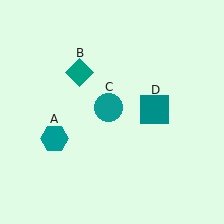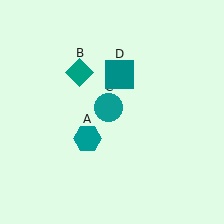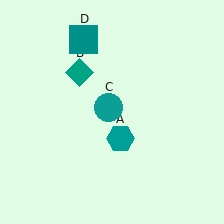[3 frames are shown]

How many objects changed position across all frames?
2 objects changed position: teal hexagon (object A), teal square (object D).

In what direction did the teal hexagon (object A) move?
The teal hexagon (object A) moved right.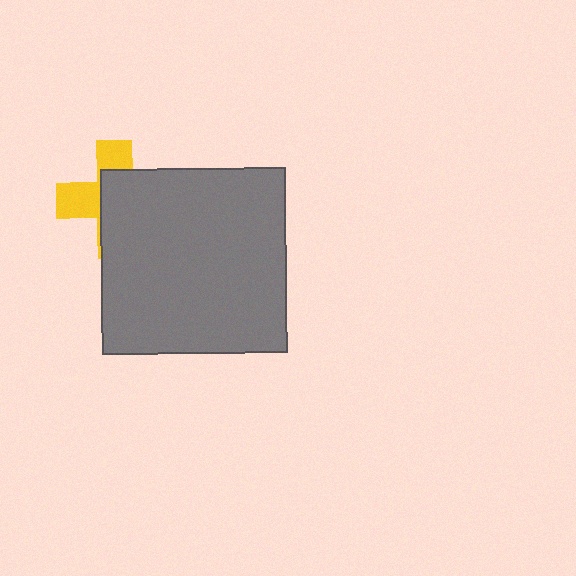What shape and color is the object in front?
The object in front is a gray square.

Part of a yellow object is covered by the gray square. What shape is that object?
It is a cross.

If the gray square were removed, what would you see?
You would see the complete yellow cross.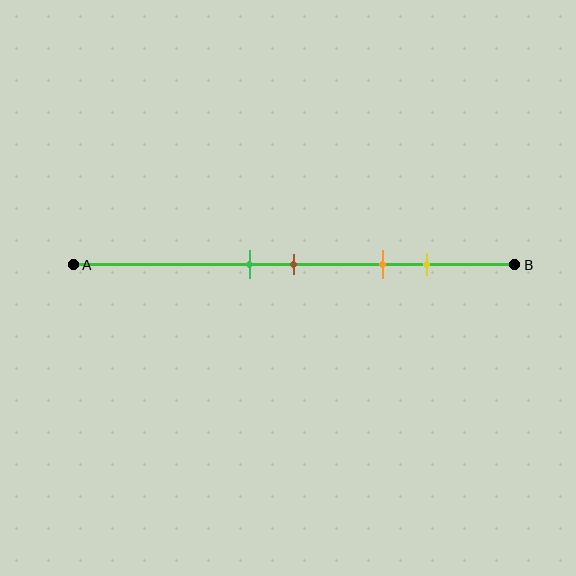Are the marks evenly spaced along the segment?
No, the marks are not evenly spaced.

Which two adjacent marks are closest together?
The green and brown marks are the closest adjacent pair.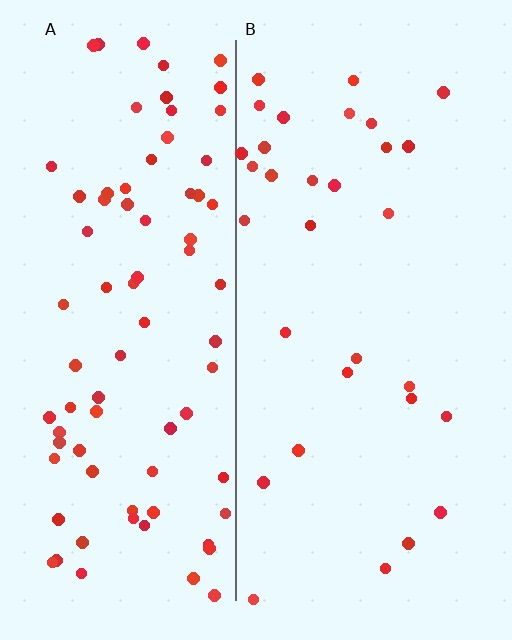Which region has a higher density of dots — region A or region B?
A (the left).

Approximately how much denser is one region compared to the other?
Approximately 2.6× — region A over region B.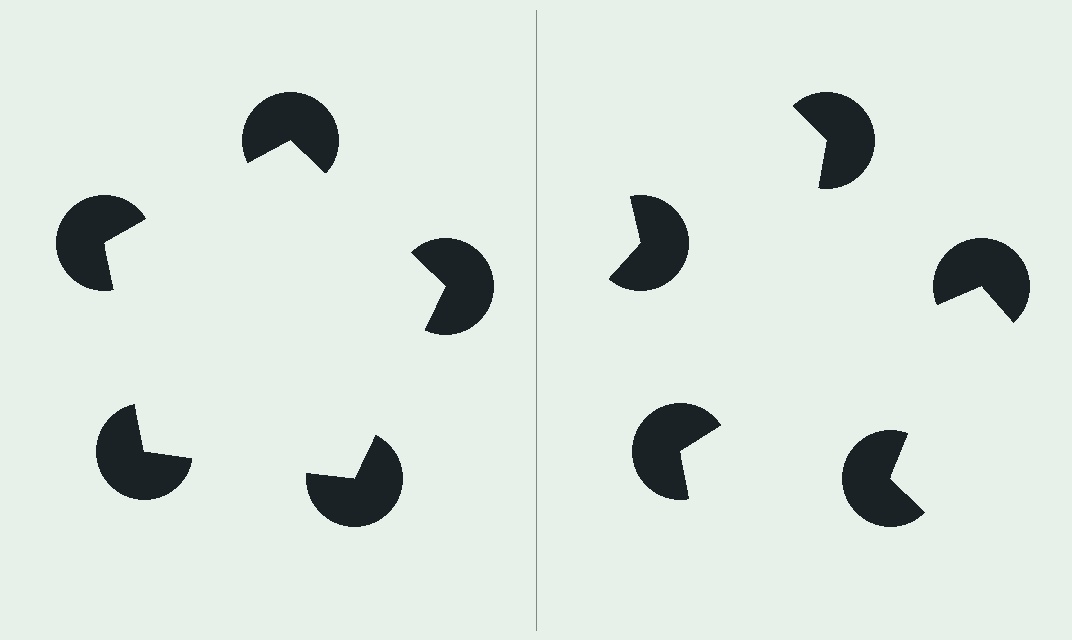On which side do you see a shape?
An illusory pentagon appears on the left side. On the right side the wedge cuts are rotated, so no coherent shape forms.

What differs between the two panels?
The pac-man discs are positioned identically on both sides; only the wedge orientations differ. On the left they align to a pentagon; on the right they are misaligned.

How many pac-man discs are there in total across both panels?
10 — 5 on each side.